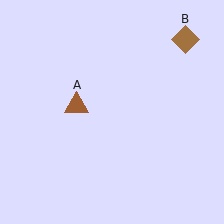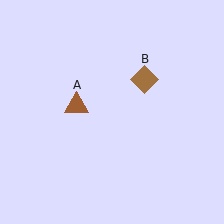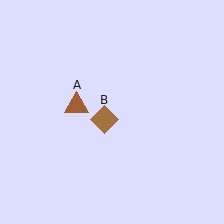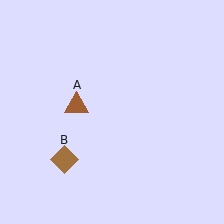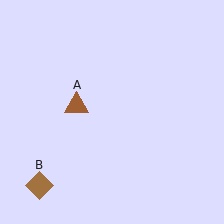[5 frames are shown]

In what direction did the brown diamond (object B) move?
The brown diamond (object B) moved down and to the left.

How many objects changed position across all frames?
1 object changed position: brown diamond (object B).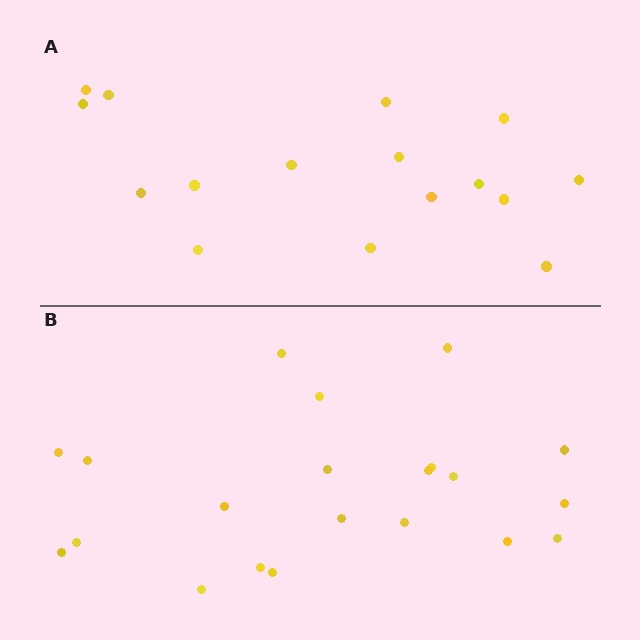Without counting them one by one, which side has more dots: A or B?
Region B (the bottom region) has more dots.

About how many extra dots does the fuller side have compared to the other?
Region B has about 5 more dots than region A.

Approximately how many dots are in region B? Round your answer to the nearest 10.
About 20 dots. (The exact count is 21, which rounds to 20.)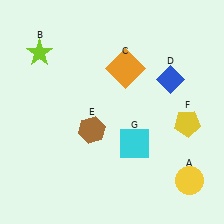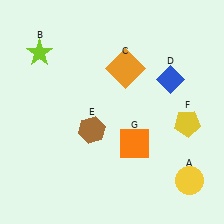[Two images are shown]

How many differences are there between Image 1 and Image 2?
There is 1 difference between the two images.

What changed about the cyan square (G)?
In Image 1, G is cyan. In Image 2, it changed to orange.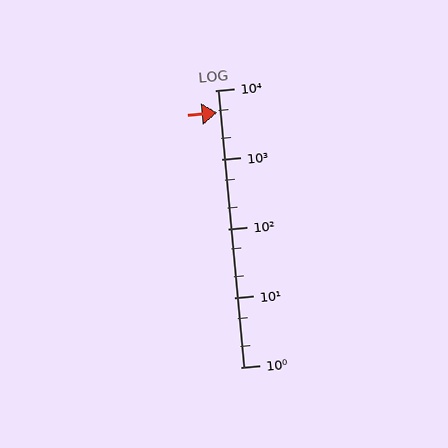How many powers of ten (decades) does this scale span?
The scale spans 4 decades, from 1 to 10000.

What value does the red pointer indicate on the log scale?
The pointer indicates approximately 4700.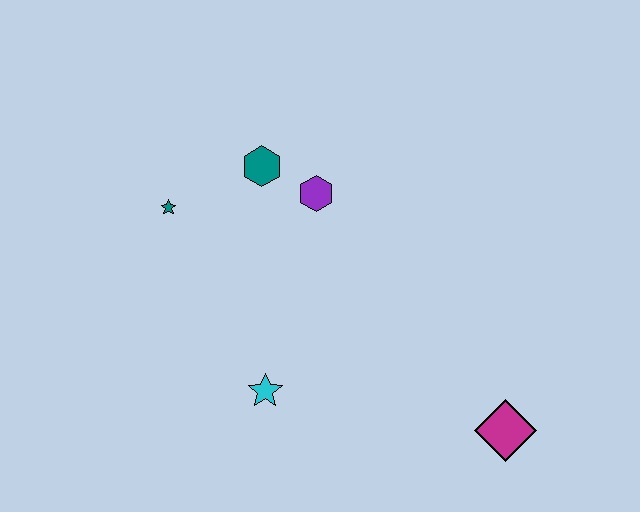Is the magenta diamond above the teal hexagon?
No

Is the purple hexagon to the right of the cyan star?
Yes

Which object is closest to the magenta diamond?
The cyan star is closest to the magenta diamond.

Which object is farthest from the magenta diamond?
The teal star is farthest from the magenta diamond.